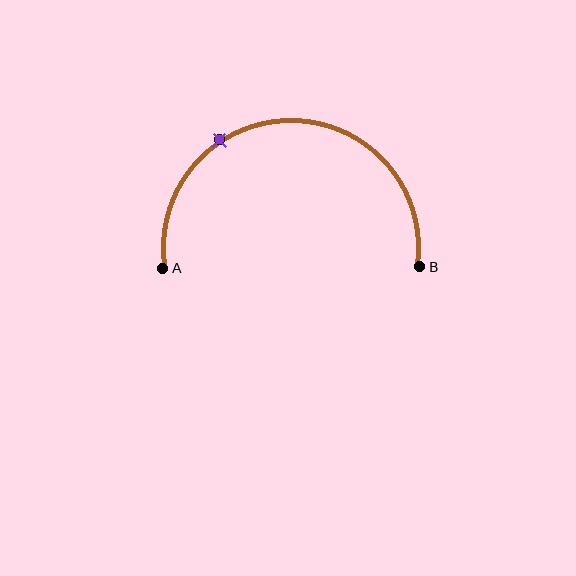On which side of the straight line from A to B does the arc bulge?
The arc bulges above the straight line connecting A and B.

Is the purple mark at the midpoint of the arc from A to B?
No. The purple mark lies on the arc but is closer to endpoint A. The arc midpoint would be at the point on the curve equidistant along the arc from both A and B.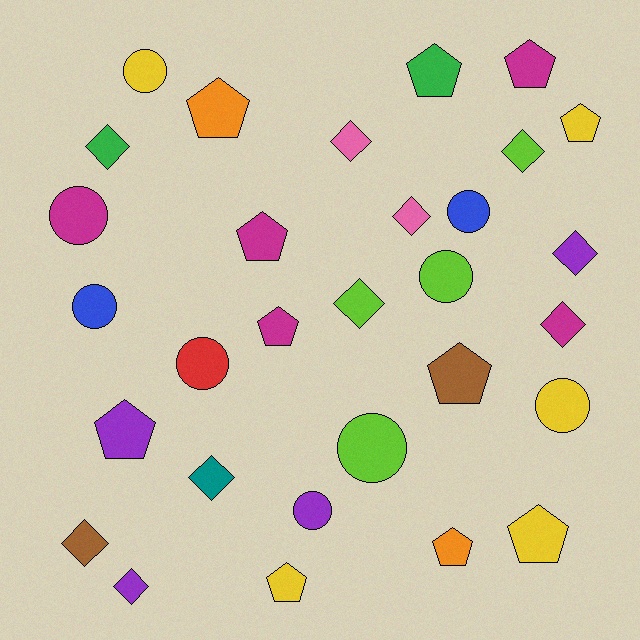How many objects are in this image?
There are 30 objects.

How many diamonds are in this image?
There are 10 diamonds.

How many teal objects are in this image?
There is 1 teal object.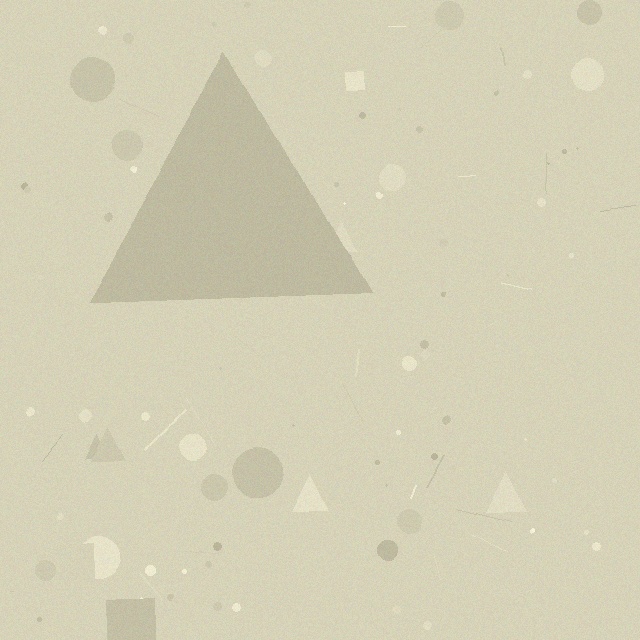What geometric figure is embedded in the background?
A triangle is embedded in the background.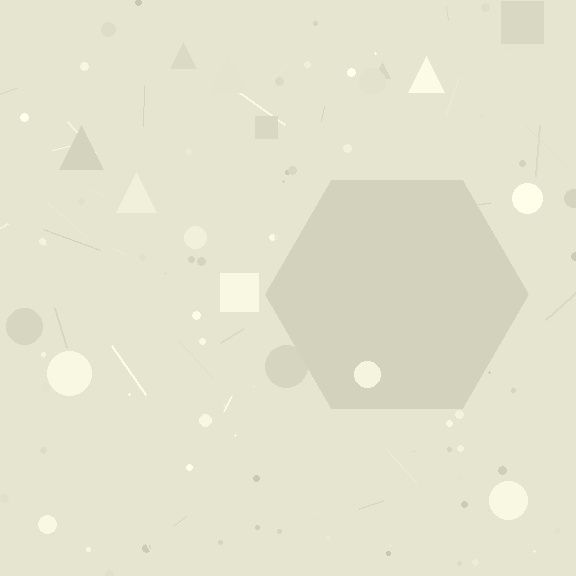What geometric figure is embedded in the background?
A hexagon is embedded in the background.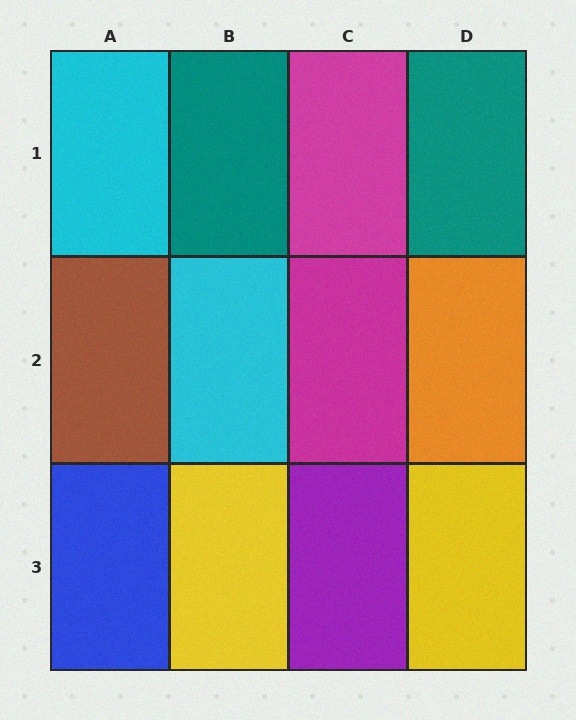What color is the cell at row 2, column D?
Orange.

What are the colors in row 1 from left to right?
Cyan, teal, magenta, teal.